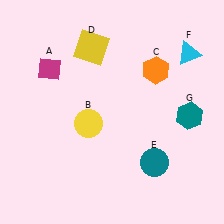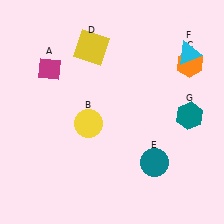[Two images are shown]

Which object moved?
The orange hexagon (C) moved right.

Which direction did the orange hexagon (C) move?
The orange hexagon (C) moved right.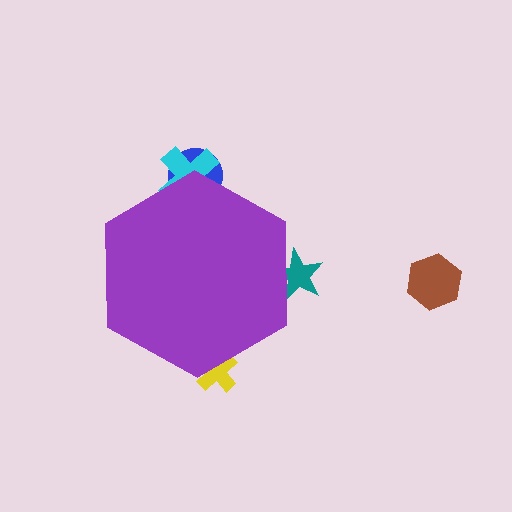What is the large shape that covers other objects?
A purple hexagon.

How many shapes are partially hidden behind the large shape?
4 shapes are partially hidden.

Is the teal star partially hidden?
Yes, the teal star is partially hidden behind the purple hexagon.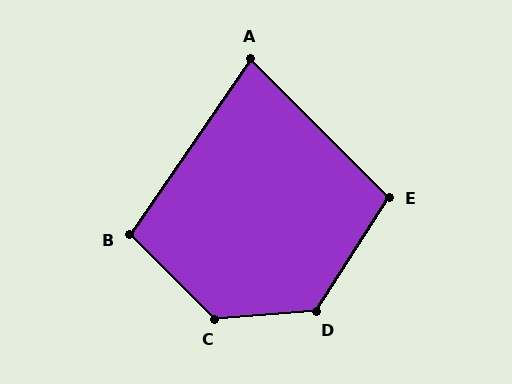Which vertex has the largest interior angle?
C, at approximately 131 degrees.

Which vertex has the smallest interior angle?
A, at approximately 79 degrees.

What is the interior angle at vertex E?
Approximately 102 degrees (obtuse).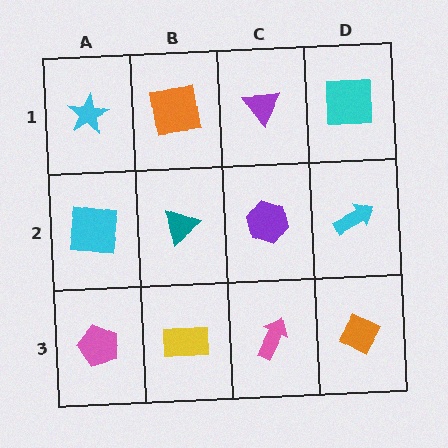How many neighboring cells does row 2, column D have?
3.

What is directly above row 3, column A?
A cyan square.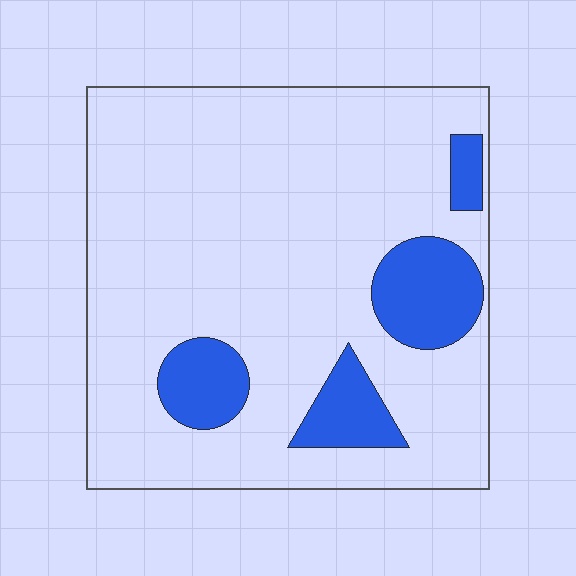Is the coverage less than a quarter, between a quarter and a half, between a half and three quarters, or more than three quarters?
Less than a quarter.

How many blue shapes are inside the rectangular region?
4.